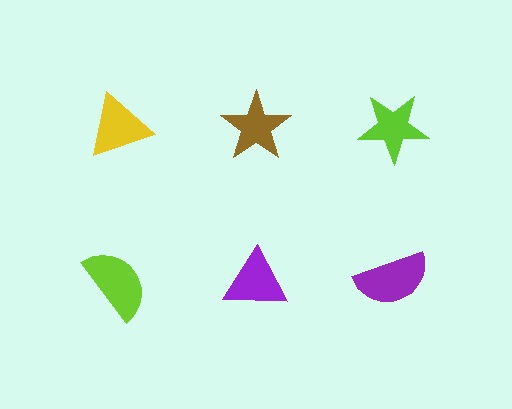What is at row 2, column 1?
A lime semicircle.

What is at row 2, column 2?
A purple triangle.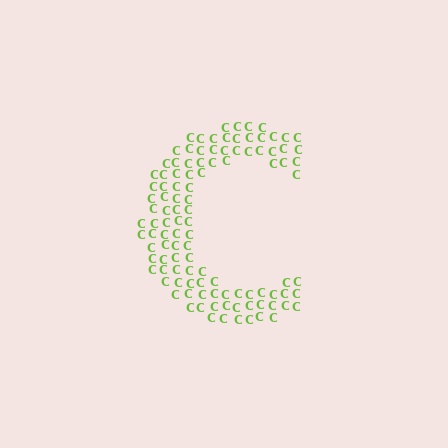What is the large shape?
The large shape is the letter C.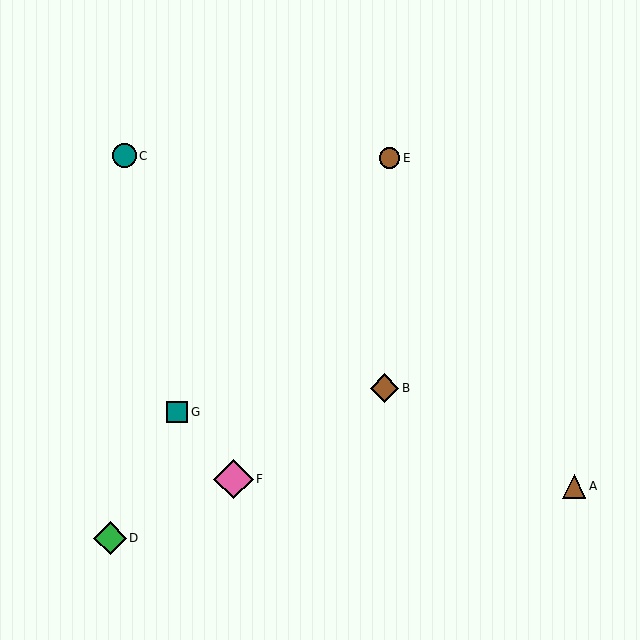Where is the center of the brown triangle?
The center of the brown triangle is at (574, 486).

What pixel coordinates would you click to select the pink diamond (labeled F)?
Click at (233, 479) to select the pink diamond F.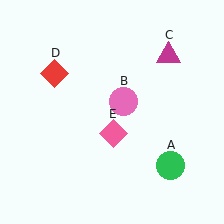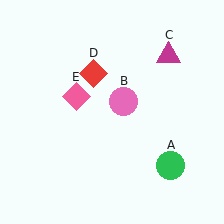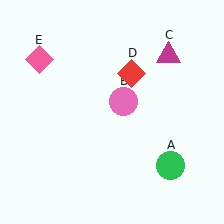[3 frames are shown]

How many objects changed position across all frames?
2 objects changed position: red diamond (object D), pink diamond (object E).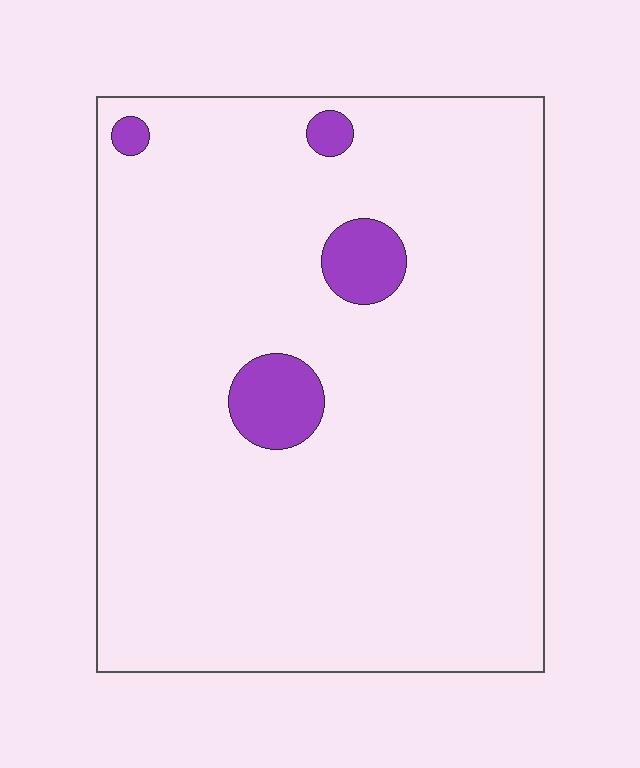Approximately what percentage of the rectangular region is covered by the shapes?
Approximately 5%.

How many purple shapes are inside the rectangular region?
4.